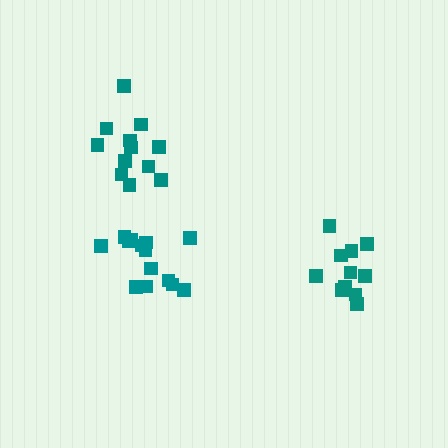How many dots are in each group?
Group 1: 14 dots, Group 2: 11 dots, Group 3: 12 dots (37 total).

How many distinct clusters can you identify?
There are 3 distinct clusters.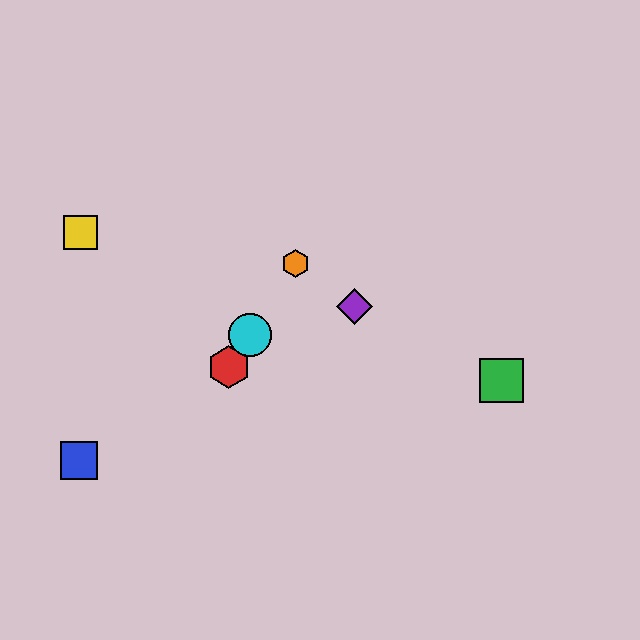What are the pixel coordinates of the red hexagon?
The red hexagon is at (229, 367).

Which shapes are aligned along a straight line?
The red hexagon, the orange hexagon, the cyan circle are aligned along a straight line.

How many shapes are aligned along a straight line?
3 shapes (the red hexagon, the orange hexagon, the cyan circle) are aligned along a straight line.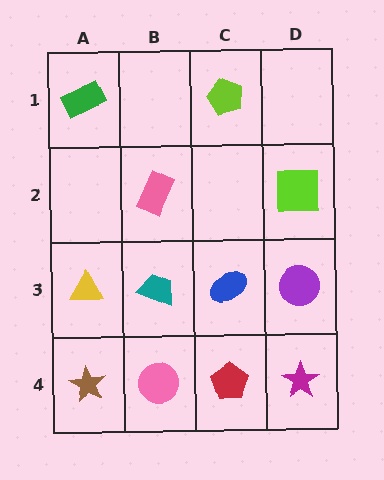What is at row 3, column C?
A blue ellipse.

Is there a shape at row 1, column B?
No, that cell is empty.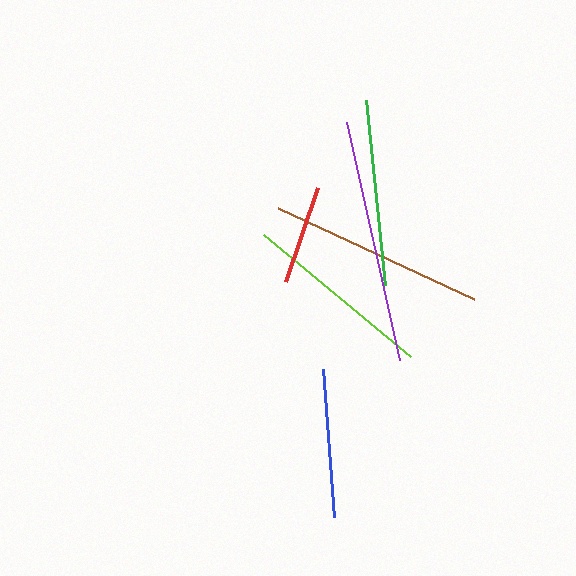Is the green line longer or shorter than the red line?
The green line is longer than the red line.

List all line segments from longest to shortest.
From longest to shortest: purple, brown, lime, green, blue, red.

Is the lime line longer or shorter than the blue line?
The lime line is longer than the blue line.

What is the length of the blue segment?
The blue segment is approximately 149 pixels long.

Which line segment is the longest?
The purple line is the longest at approximately 244 pixels.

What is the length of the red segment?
The red segment is approximately 99 pixels long.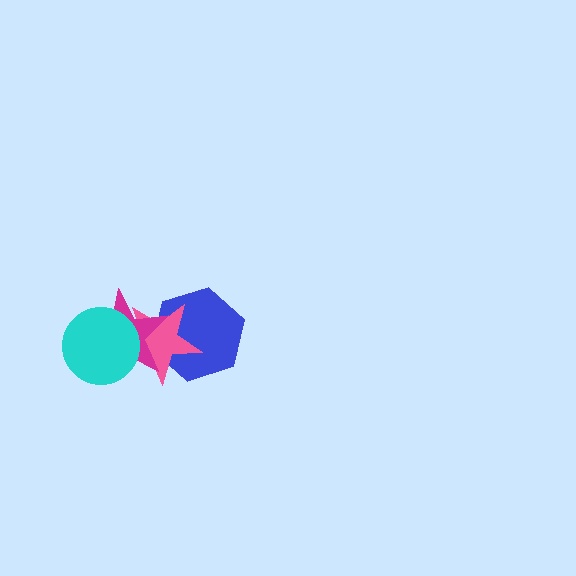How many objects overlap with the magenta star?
3 objects overlap with the magenta star.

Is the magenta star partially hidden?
Yes, it is partially covered by another shape.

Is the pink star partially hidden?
Yes, it is partially covered by another shape.